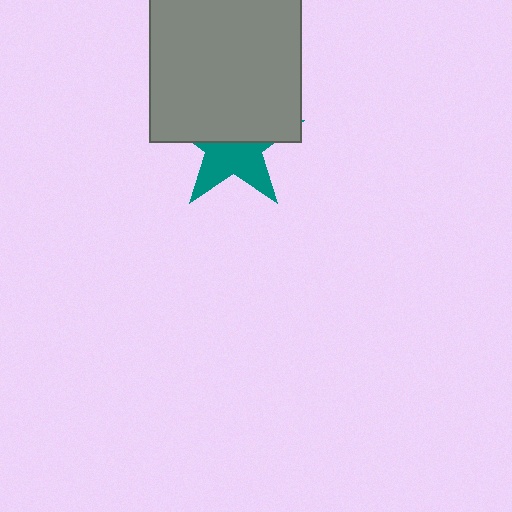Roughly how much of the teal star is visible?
About half of it is visible (roughly 46%).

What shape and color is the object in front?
The object in front is a gray square.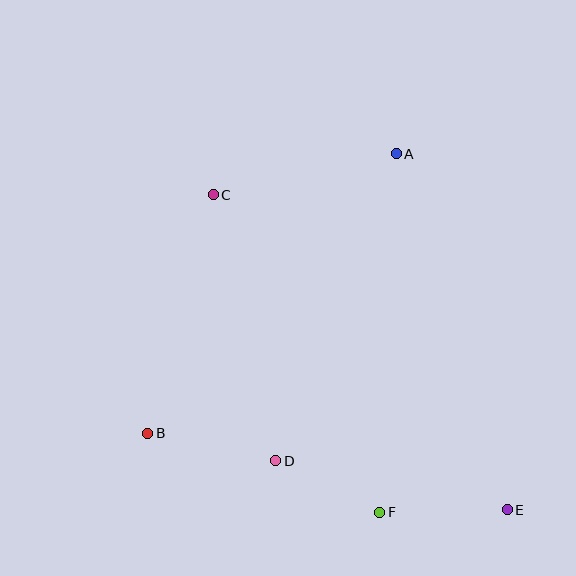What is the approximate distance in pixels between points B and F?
The distance between B and F is approximately 245 pixels.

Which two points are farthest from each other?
Points C and E are farthest from each other.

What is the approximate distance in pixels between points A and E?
The distance between A and E is approximately 373 pixels.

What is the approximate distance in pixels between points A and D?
The distance between A and D is approximately 330 pixels.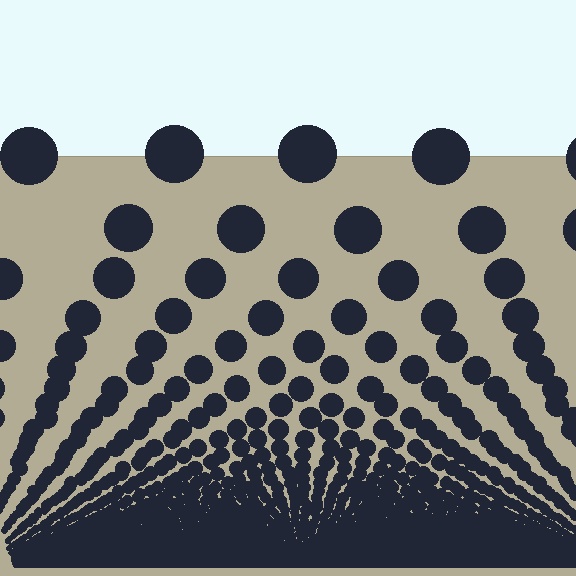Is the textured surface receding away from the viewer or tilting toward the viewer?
The surface appears to tilt toward the viewer. Texture elements get larger and sparser toward the top.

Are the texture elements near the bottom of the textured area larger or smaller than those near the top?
Smaller. The gradient is inverted — elements near the bottom are smaller and denser.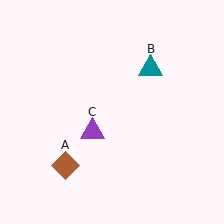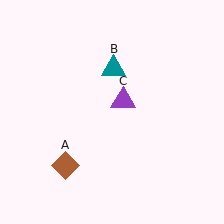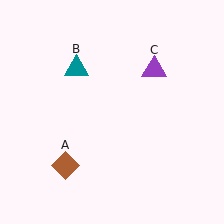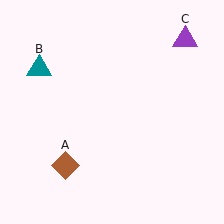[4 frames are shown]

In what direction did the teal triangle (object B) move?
The teal triangle (object B) moved left.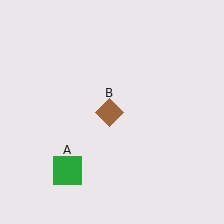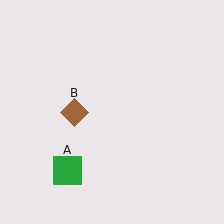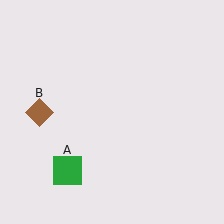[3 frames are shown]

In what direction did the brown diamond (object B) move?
The brown diamond (object B) moved left.